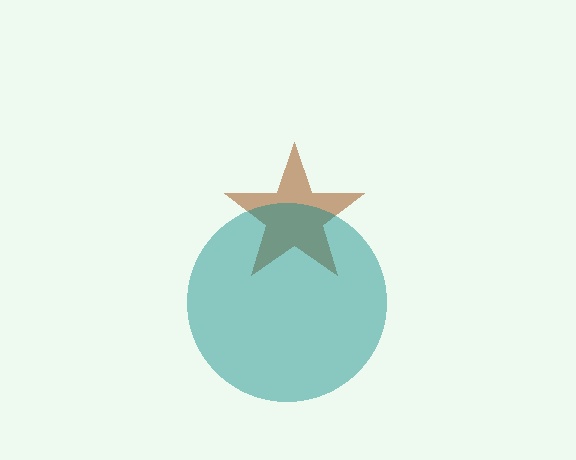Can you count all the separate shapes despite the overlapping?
Yes, there are 2 separate shapes.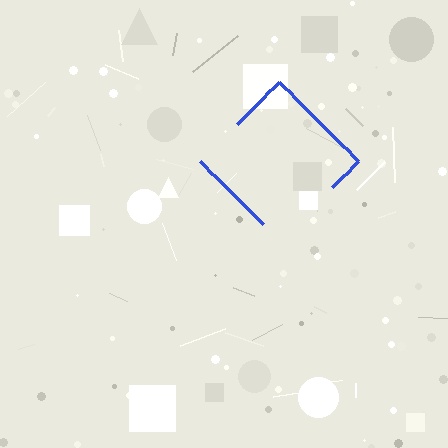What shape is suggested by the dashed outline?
The dashed outline suggests a diamond.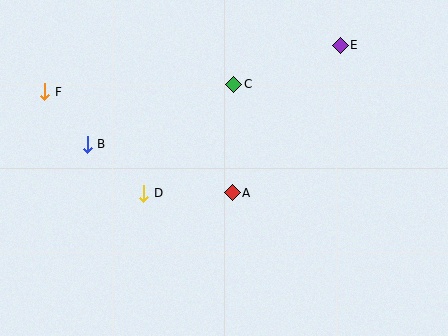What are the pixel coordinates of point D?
Point D is at (144, 193).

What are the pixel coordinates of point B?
Point B is at (87, 144).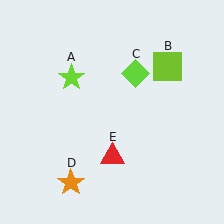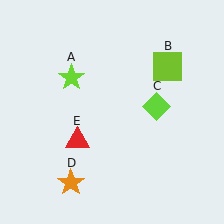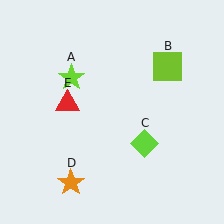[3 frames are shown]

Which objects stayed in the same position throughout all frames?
Lime star (object A) and lime square (object B) and orange star (object D) remained stationary.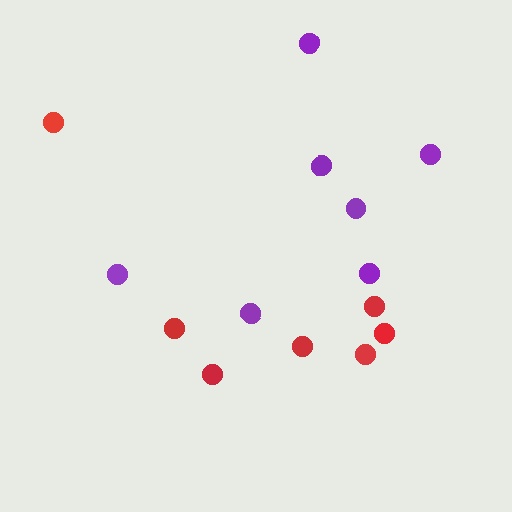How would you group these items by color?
There are 2 groups: one group of red circles (7) and one group of purple circles (7).